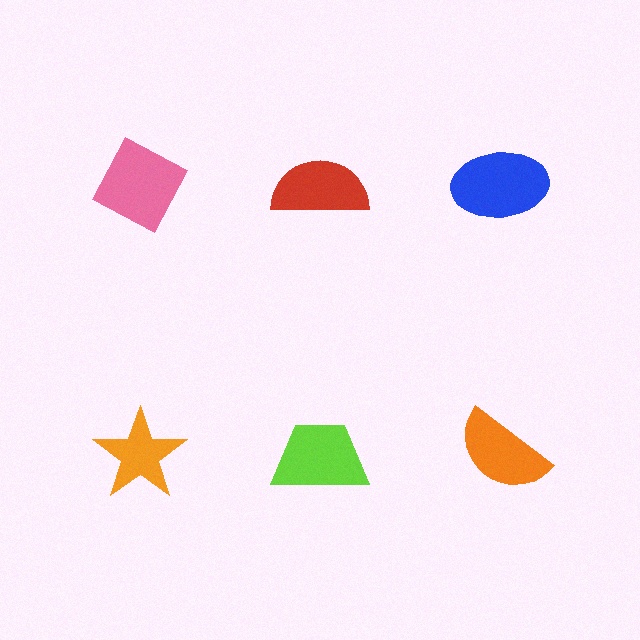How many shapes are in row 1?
3 shapes.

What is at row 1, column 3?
A blue ellipse.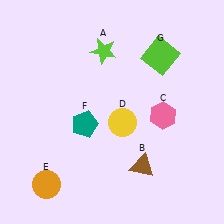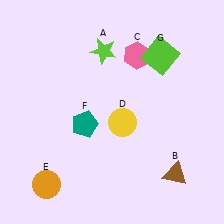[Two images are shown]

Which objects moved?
The objects that moved are: the brown triangle (B), the pink hexagon (C).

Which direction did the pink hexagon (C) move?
The pink hexagon (C) moved up.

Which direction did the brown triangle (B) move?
The brown triangle (B) moved right.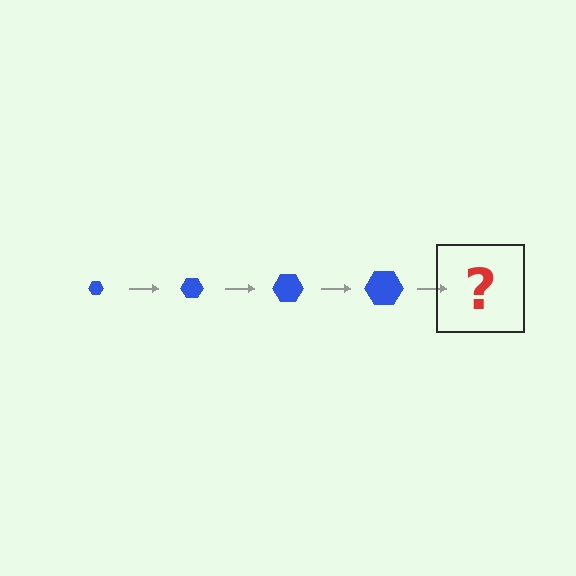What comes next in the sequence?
The next element should be a blue hexagon, larger than the previous one.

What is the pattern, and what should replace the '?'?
The pattern is that the hexagon gets progressively larger each step. The '?' should be a blue hexagon, larger than the previous one.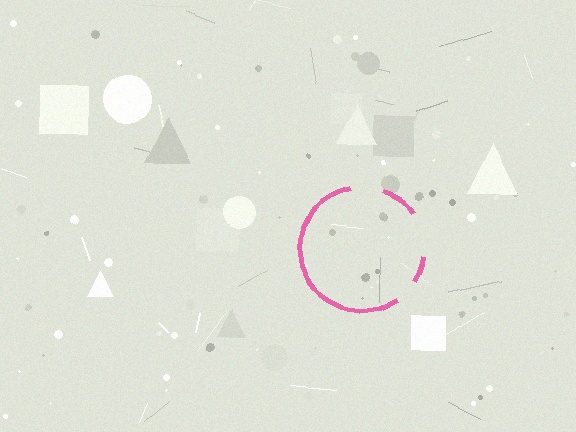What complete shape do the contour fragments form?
The contour fragments form a circle.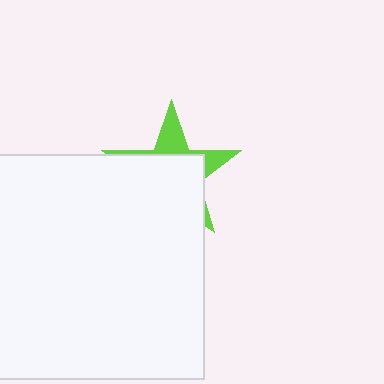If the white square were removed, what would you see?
You would see the complete lime star.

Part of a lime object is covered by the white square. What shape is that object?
It is a star.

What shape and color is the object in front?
The object in front is a white square.